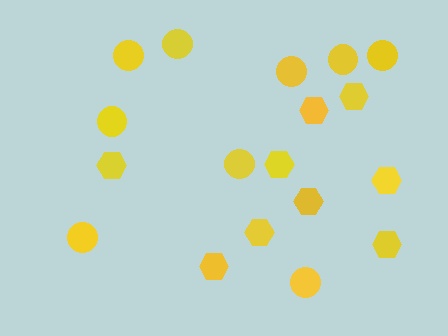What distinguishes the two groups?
There are 2 groups: one group of hexagons (9) and one group of circles (9).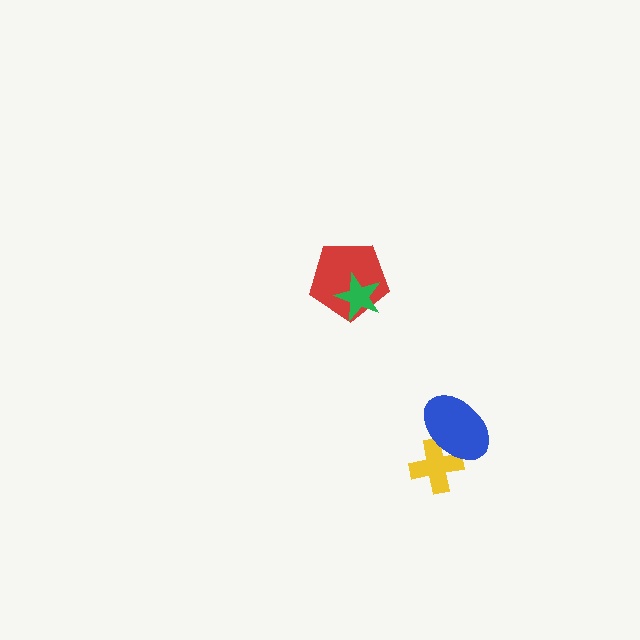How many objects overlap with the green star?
1 object overlaps with the green star.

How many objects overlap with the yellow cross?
1 object overlaps with the yellow cross.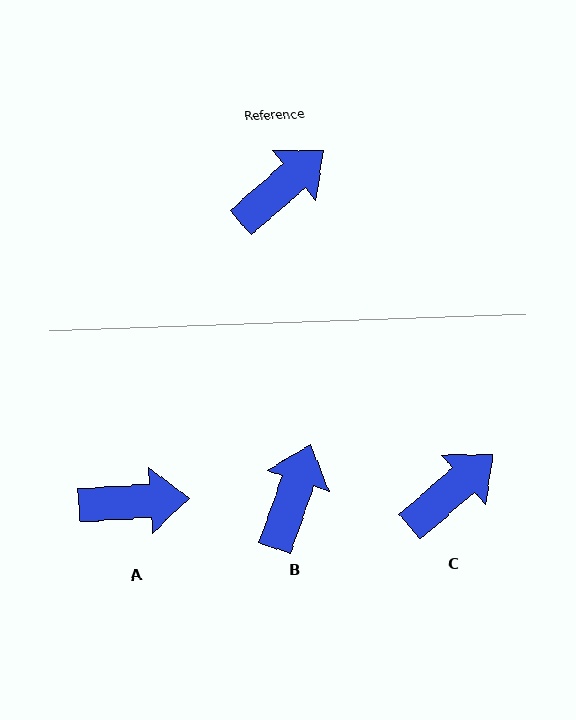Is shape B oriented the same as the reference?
No, it is off by about 30 degrees.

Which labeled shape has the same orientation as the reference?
C.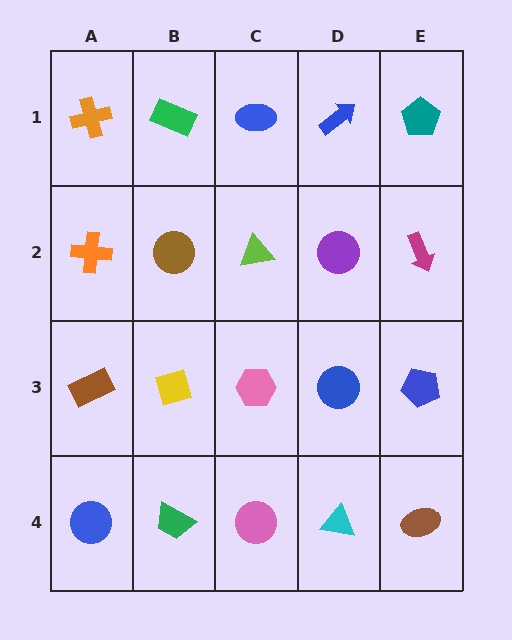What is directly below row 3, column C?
A pink circle.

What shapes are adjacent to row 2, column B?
A green rectangle (row 1, column B), a yellow diamond (row 3, column B), an orange cross (row 2, column A), a lime triangle (row 2, column C).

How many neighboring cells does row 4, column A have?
2.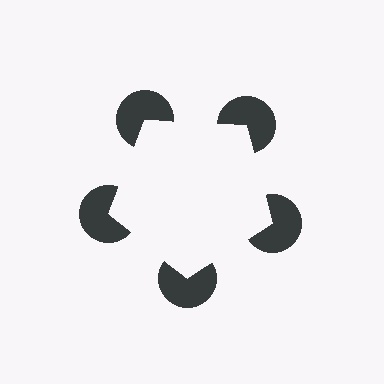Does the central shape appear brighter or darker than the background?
It typically appears slightly brighter than the background, even though no actual brightness change is drawn.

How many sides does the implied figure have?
5 sides.